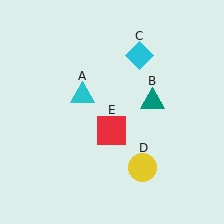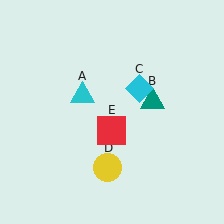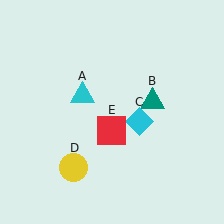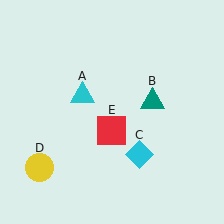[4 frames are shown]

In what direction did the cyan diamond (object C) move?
The cyan diamond (object C) moved down.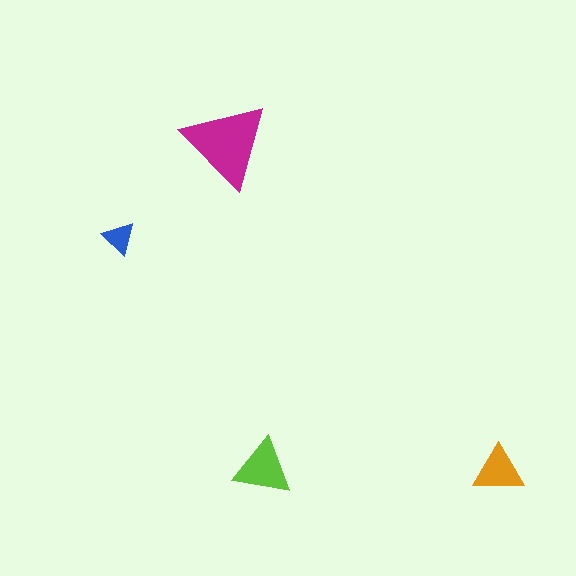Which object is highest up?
The magenta triangle is topmost.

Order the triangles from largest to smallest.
the magenta one, the lime one, the orange one, the blue one.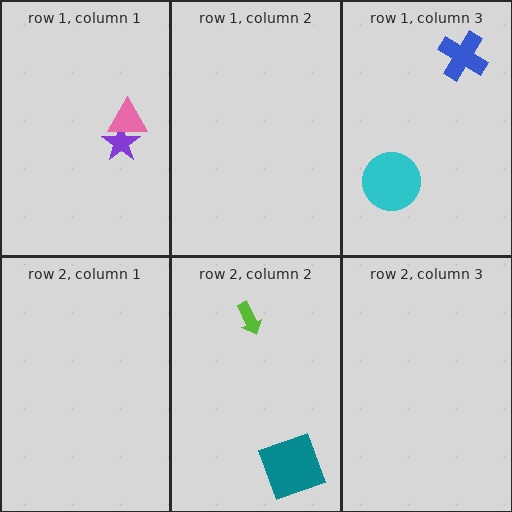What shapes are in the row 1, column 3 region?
The blue cross, the cyan circle.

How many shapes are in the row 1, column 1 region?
2.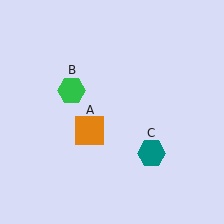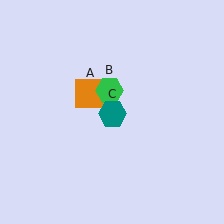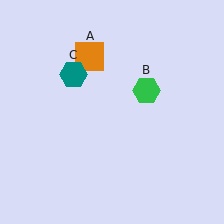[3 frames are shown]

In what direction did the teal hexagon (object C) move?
The teal hexagon (object C) moved up and to the left.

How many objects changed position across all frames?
3 objects changed position: orange square (object A), green hexagon (object B), teal hexagon (object C).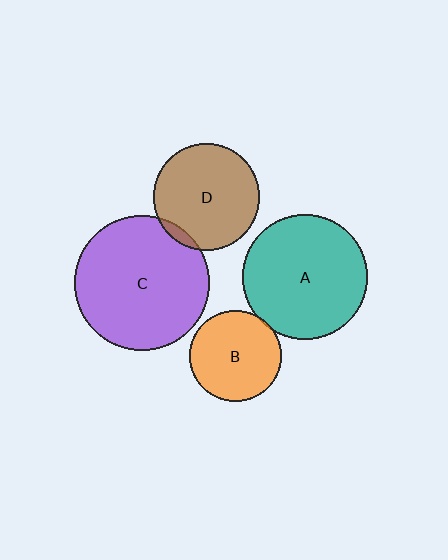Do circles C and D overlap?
Yes.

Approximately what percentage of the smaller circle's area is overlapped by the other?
Approximately 5%.